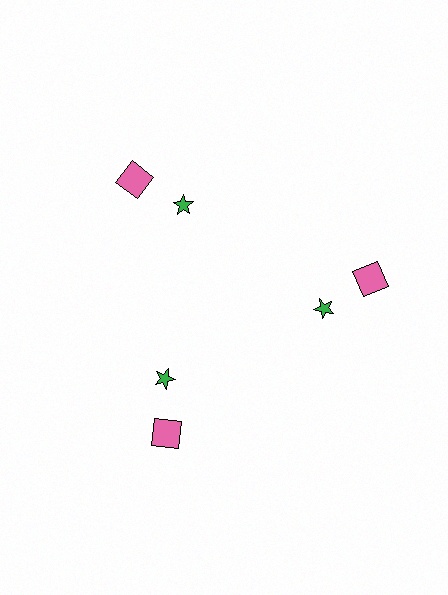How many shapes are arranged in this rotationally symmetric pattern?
There are 6 shapes, arranged in 3 groups of 2.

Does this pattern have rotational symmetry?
Yes, this pattern has 3-fold rotational symmetry. It looks the same after rotating 120 degrees around the center.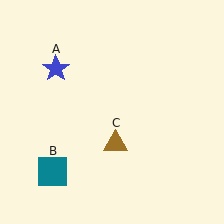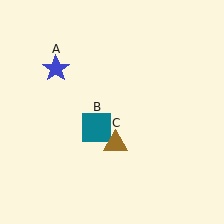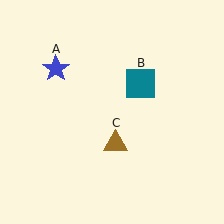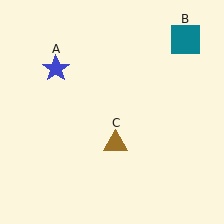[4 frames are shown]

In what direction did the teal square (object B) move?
The teal square (object B) moved up and to the right.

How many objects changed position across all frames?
1 object changed position: teal square (object B).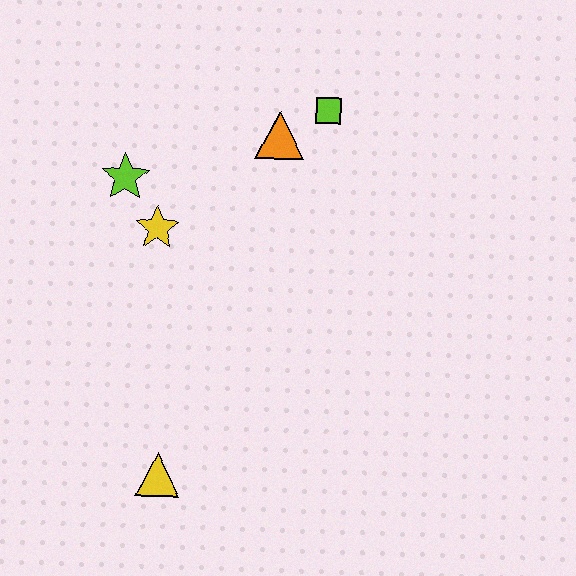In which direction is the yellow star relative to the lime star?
The yellow star is below the lime star.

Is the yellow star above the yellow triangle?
Yes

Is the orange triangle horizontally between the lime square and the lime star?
Yes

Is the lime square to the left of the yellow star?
No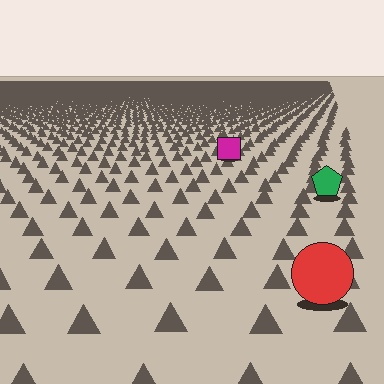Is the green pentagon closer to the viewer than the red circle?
No. The red circle is closer — you can tell from the texture gradient: the ground texture is coarser near it.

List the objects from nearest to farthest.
From nearest to farthest: the red circle, the green pentagon, the magenta square.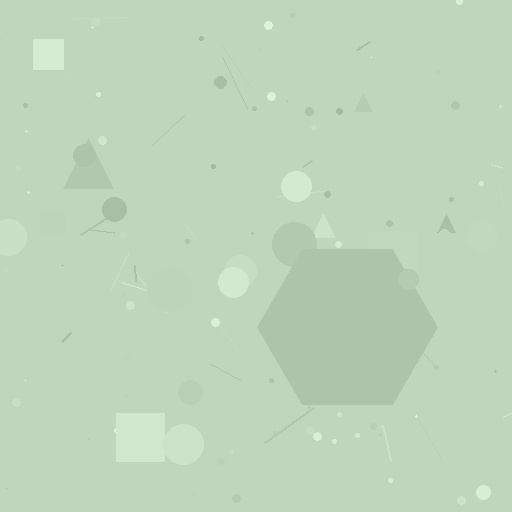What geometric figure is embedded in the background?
A hexagon is embedded in the background.